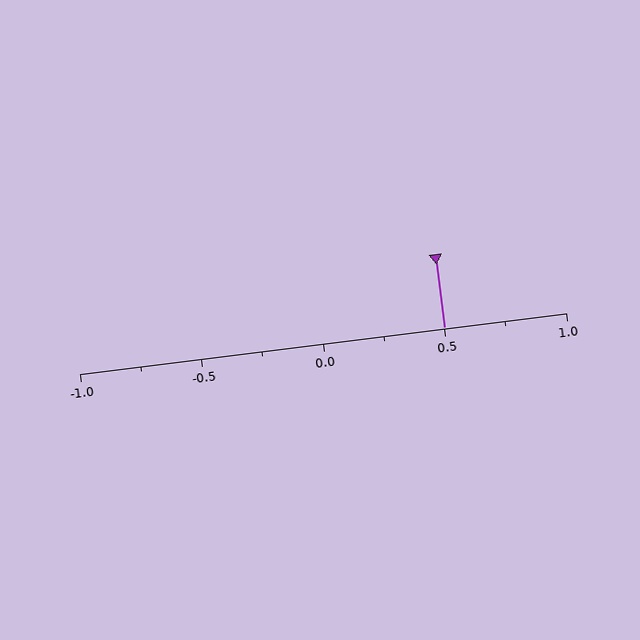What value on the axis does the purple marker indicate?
The marker indicates approximately 0.5.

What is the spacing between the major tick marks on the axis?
The major ticks are spaced 0.5 apart.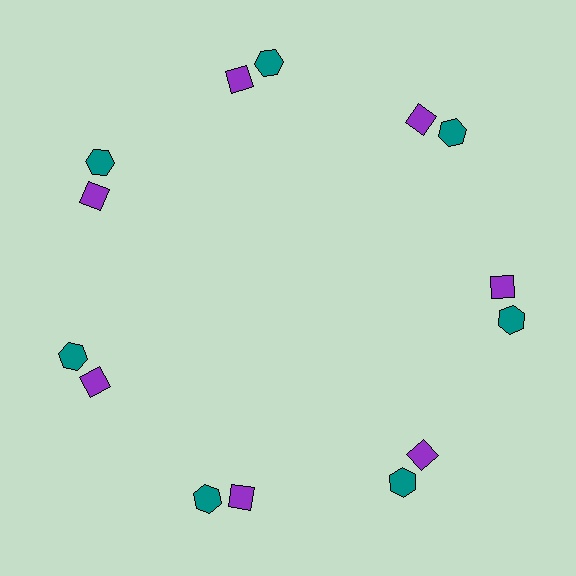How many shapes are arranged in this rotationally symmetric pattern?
There are 14 shapes, arranged in 7 groups of 2.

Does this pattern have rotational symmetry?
Yes, this pattern has 7-fold rotational symmetry. It looks the same after rotating 51 degrees around the center.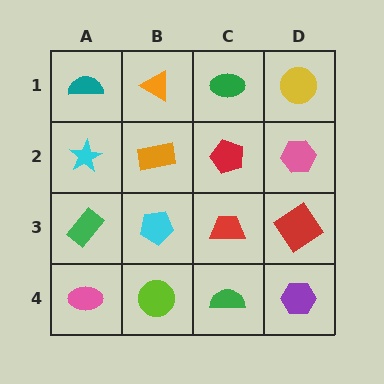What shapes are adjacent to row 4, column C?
A red trapezoid (row 3, column C), a lime circle (row 4, column B), a purple hexagon (row 4, column D).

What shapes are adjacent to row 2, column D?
A yellow circle (row 1, column D), a red diamond (row 3, column D), a red pentagon (row 2, column C).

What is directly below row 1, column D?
A pink hexagon.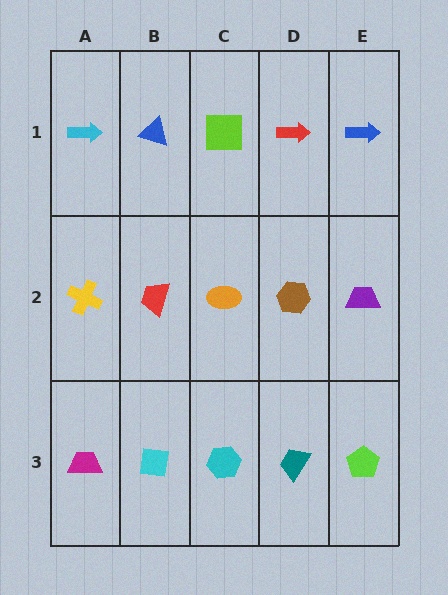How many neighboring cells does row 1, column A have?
2.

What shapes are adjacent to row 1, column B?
A red trapezoid (row 2, column B), a cyan arrow (row 1, column A), a lime square (row 1, column C).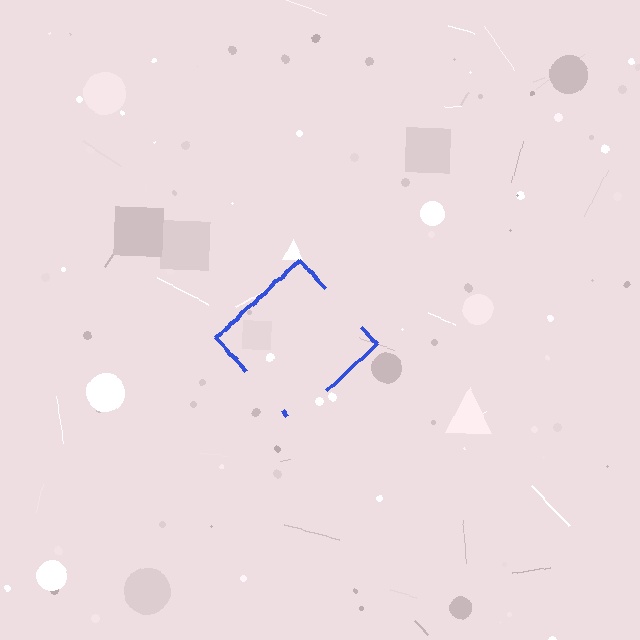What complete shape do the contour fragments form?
The contour fragments form a diamond.